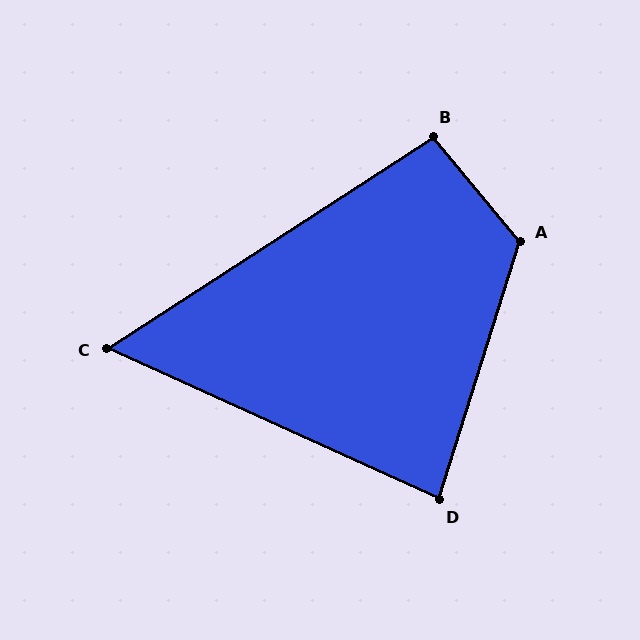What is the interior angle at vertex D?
Approximately 83 degrees (acute).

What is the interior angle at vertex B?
Approximately 97 degrees (obtuse).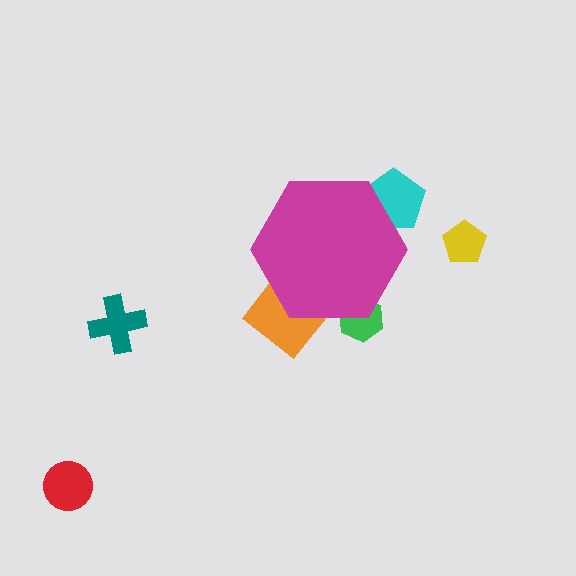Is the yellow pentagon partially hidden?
No, the yellow pentagon is fully visible.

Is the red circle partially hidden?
No, the red circle is fully visible.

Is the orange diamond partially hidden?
Yes, the orange diamond is partially hidden behind the magenta hexagon.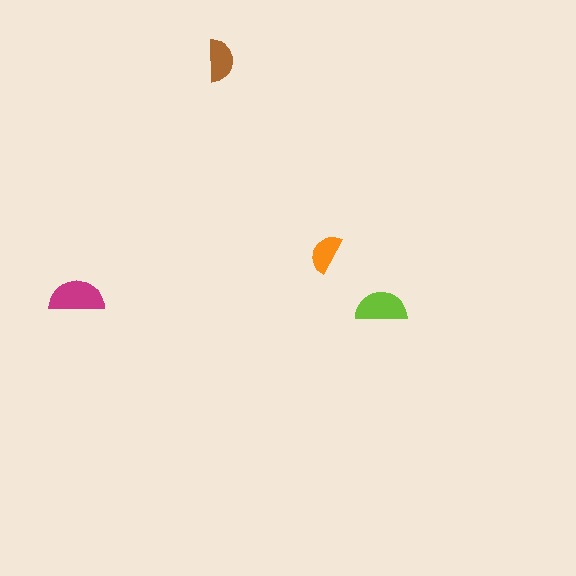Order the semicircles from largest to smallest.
the magenta one, the lime one, the brown one, the orange one.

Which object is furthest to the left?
The magenta semicircle is leftmost.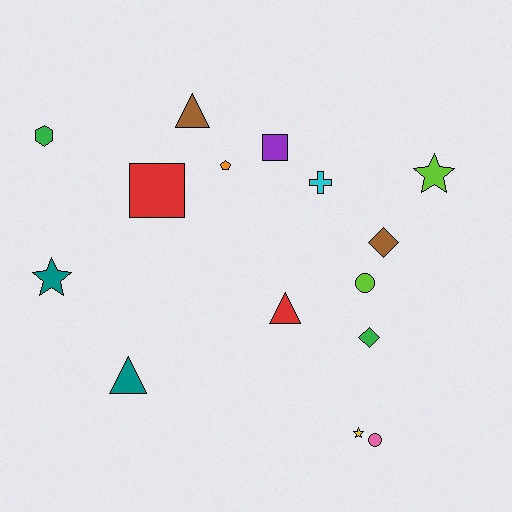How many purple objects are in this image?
There is 1 purple object.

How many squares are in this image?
There are 2 squares.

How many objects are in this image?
There are 15 objects.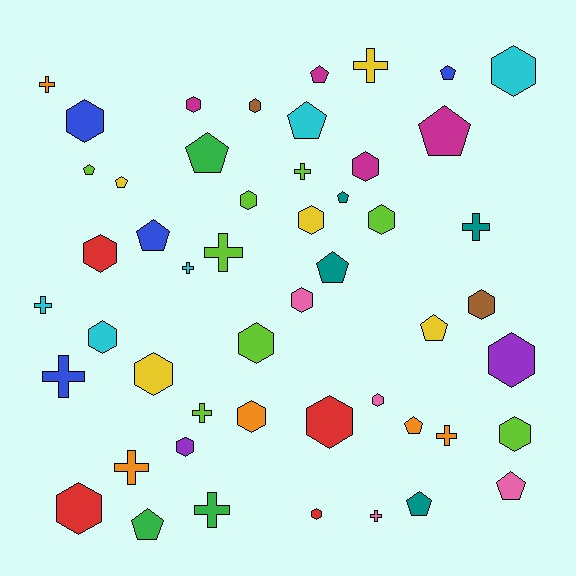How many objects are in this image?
There are 50 objects.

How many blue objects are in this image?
There are 4 blue objects.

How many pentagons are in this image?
There are 15 pentagons.